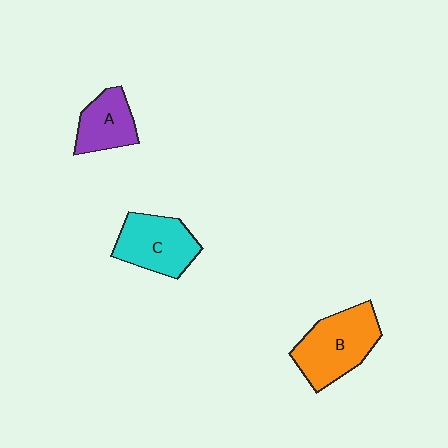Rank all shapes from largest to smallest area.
From largest to smallest: B (orange), C (cyan), A (purple).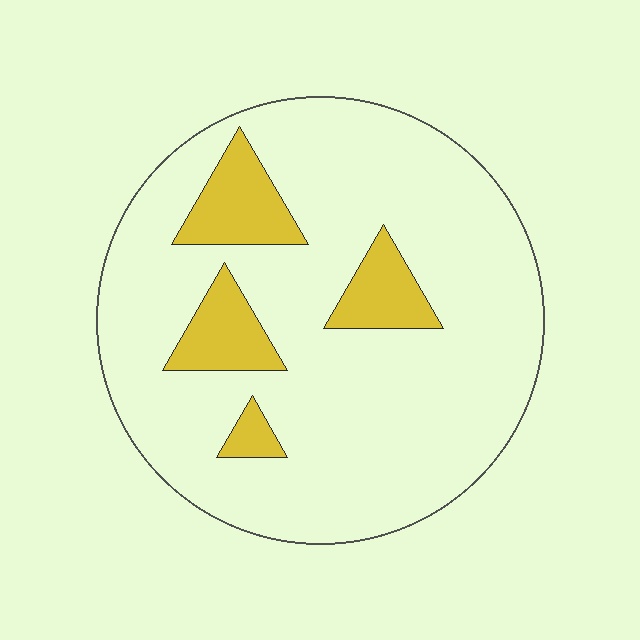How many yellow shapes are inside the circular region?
4.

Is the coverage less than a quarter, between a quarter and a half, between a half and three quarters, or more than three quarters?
Less than a quarter.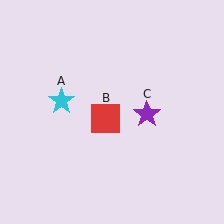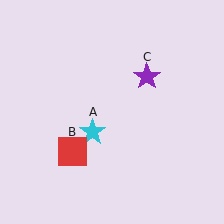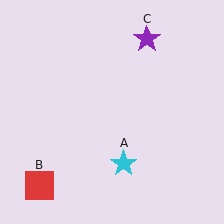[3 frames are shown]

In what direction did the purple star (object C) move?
The purple star (object C) moved up.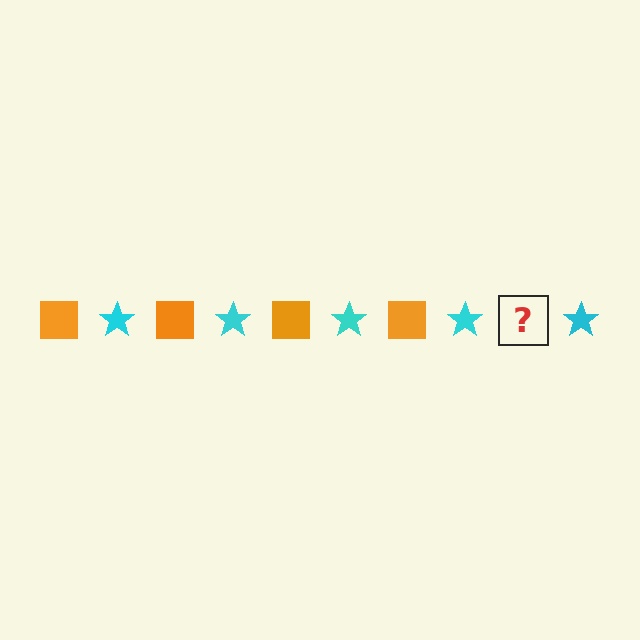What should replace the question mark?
The question mark should be replaced with an orange square.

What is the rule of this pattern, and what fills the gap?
The rule is that the pattern alternates between orange square and cyan star. The gap should be filled with an orange square.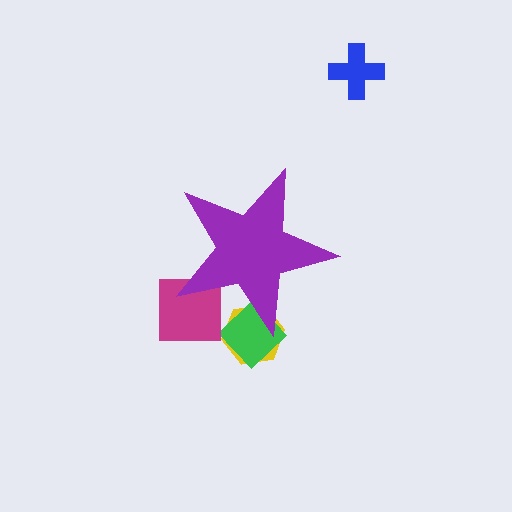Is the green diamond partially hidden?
Yes, the green diamond is partially hidden behind the purple star.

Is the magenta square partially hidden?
Yes, the magenta square is partially hidden behind the purple star.